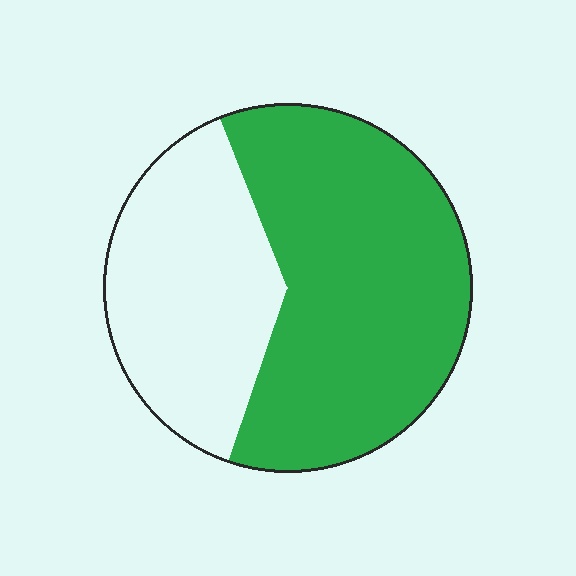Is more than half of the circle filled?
Yes.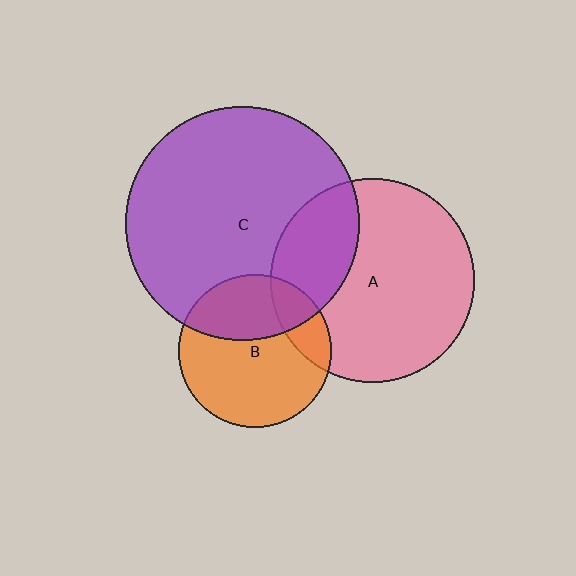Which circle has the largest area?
Circle C (purple).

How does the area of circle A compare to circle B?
Approximately 1.8 times.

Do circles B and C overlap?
Yes.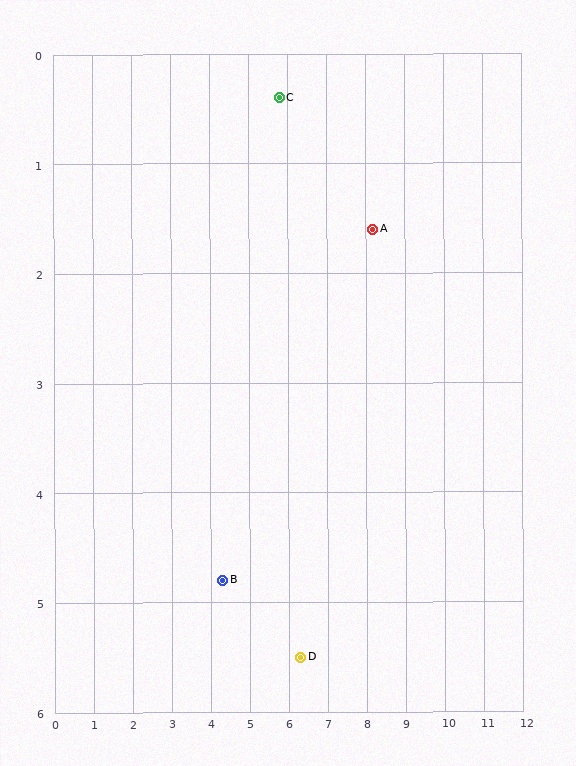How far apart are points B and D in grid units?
Points B and D are about 2.1 grid units apart.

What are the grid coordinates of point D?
Point D is at approximately (6.3, 5.5).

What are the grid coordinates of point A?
Point A is at approximately (8.2, 1.6).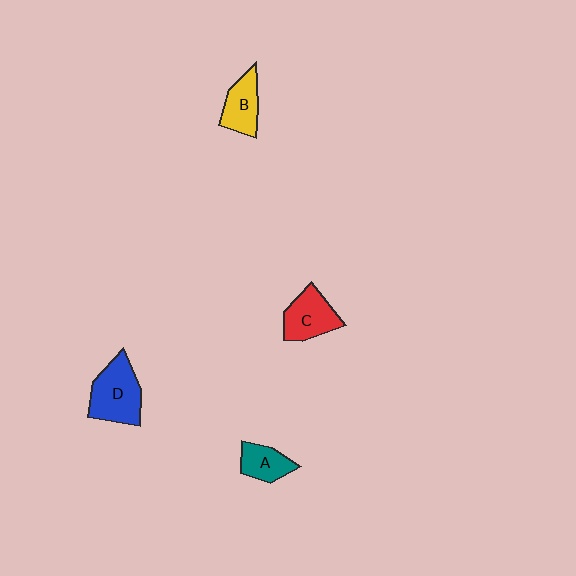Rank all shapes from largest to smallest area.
From largest to smallest: D (blue), C (red), B (yellow), A (teal).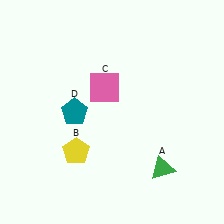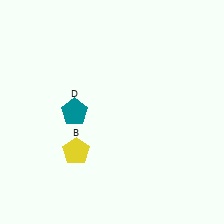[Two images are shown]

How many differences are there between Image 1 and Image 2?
There are 2 differences between the two images.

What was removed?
The green triangle (A), the pink square (C) were removed in Image 2.